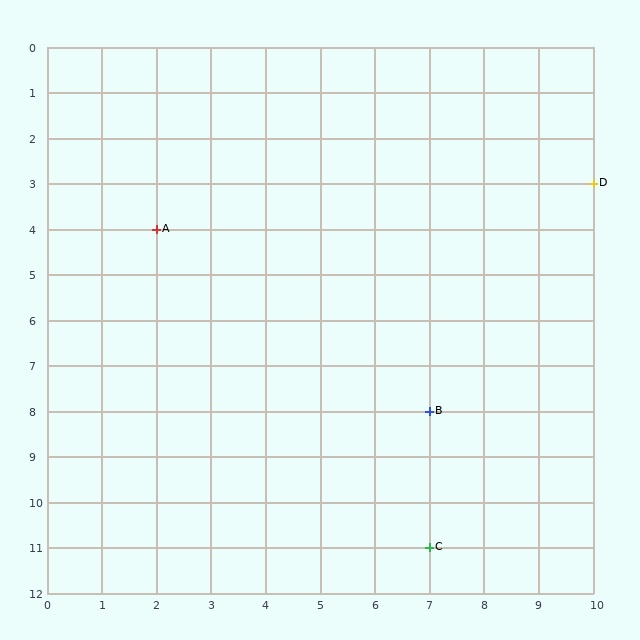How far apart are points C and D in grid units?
Points C and D are 3 columns and 8 rows apart (about 8.5 grid units diagonally).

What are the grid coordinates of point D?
Point D is at grid coordinates (10, 3).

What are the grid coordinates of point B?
Point B is at grid coordinates (7, 8).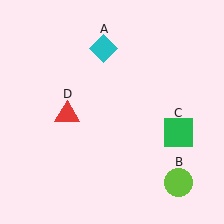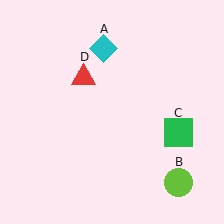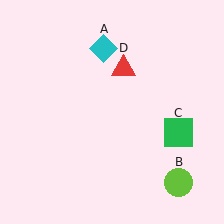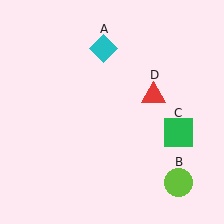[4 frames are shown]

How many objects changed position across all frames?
1 object changed position: red triangle (object D).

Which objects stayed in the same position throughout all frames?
Cyan diamond (object A) and lime circle (object B) and green square (object C) remained stationary.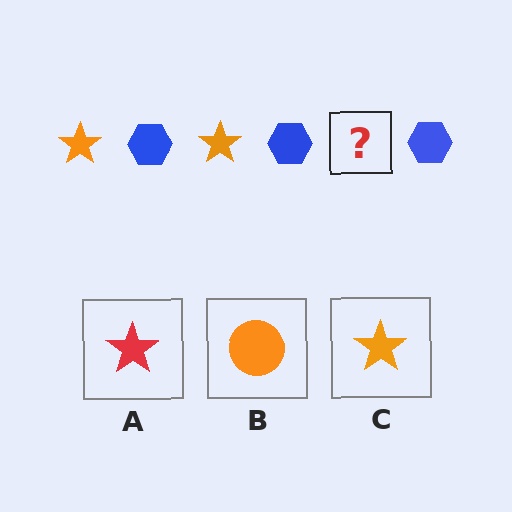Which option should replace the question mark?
Option C.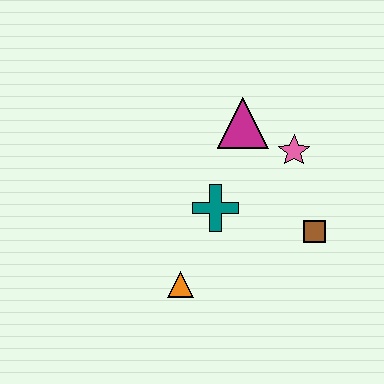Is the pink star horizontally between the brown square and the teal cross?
Yes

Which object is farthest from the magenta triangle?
The orange triangle is farthest from the magenta triangle.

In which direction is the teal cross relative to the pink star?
The teal cross is to the left of the pink star.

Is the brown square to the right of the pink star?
Yes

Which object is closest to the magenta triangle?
The pink star is closest to the magenta triangle.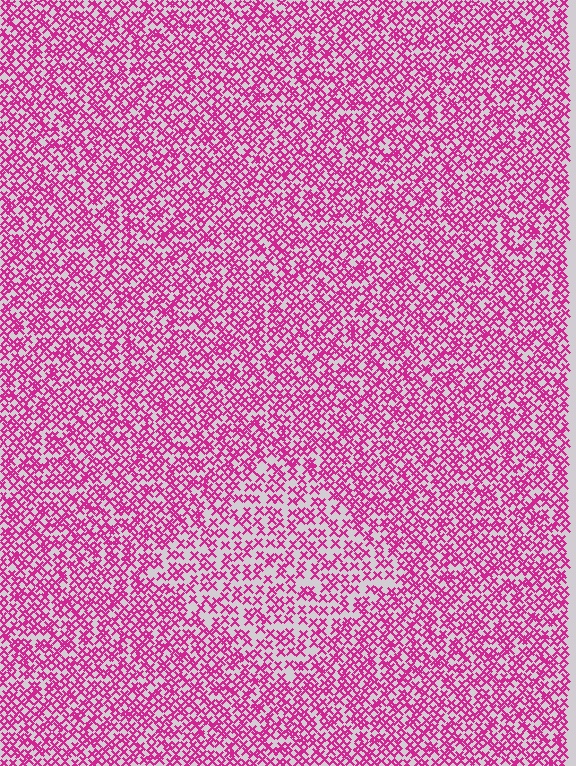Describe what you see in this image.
The image contains small magenta elements arranged at two different densities. A diamond-shaped region is visible where the elements are less densely packed than the surrounding area.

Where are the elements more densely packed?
The elements are more densely packed outside the diamond boundary.